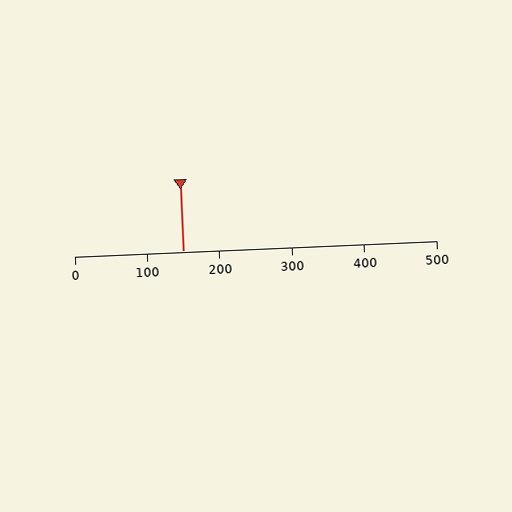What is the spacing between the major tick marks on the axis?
The major ticks are spaced 100 apart.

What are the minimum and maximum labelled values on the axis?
The axis runs from 0 to 500.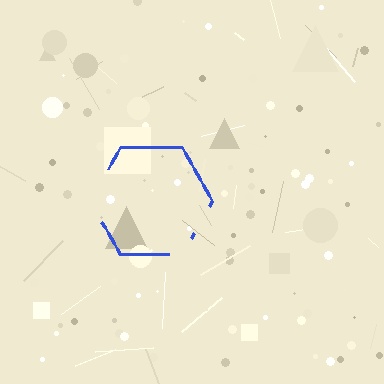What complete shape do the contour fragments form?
The contour fragments form a hexagon.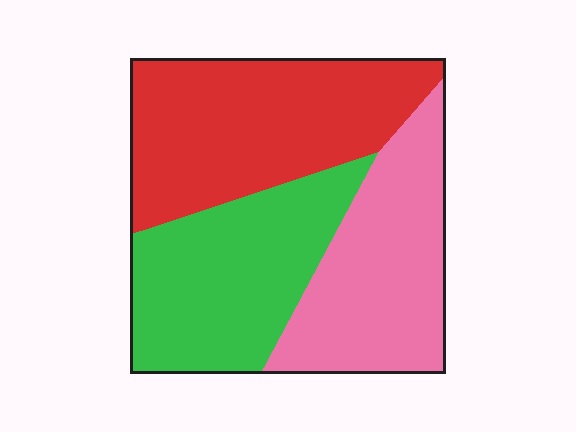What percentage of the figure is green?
Green takes up about one third (1/3) of the figure.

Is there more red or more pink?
Red.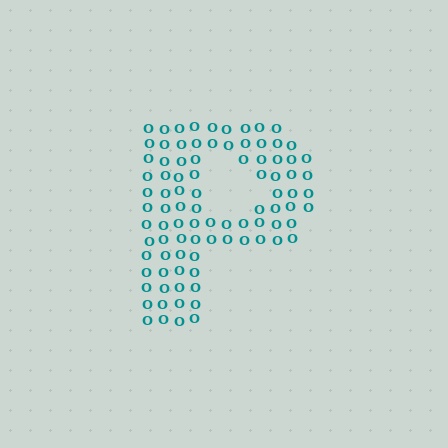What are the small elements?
The small elements are letter O's.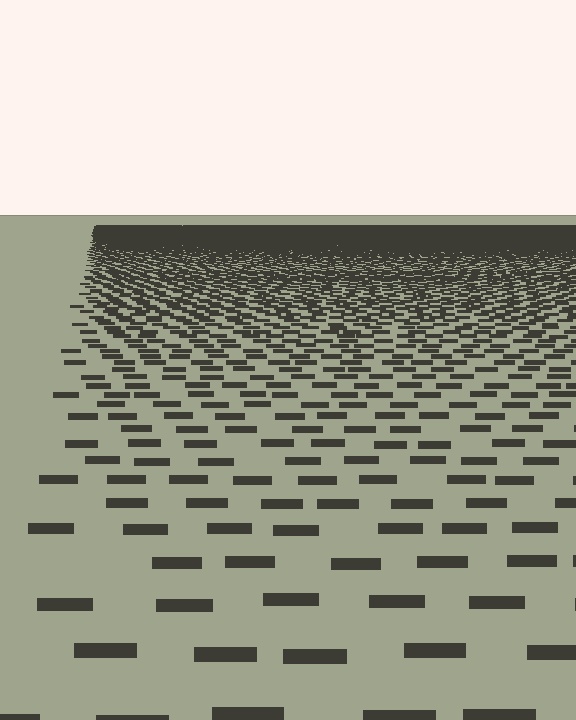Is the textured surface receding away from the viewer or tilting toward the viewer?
The surface is receding away from the viewer. Texture elements get smaller and denser toward the top.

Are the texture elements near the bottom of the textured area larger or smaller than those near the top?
Larger. Near the bottom, elements are closer to the viewer and appear at a bigger on-screen size.